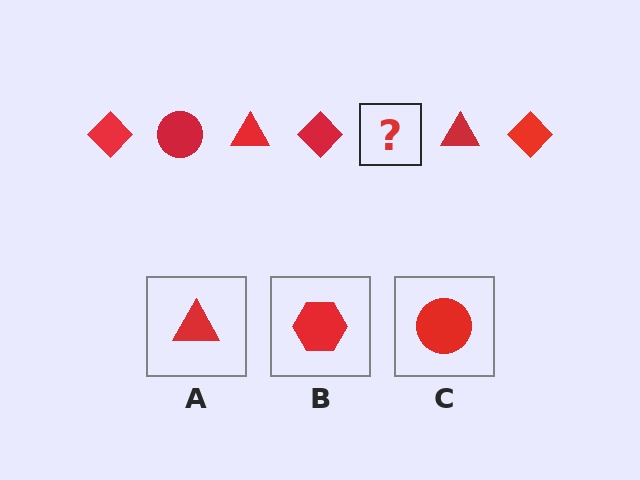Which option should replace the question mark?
Option C.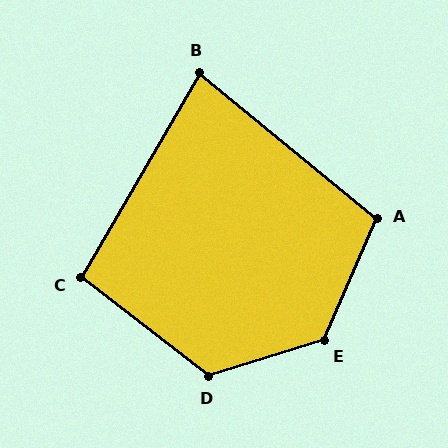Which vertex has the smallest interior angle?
B, at approximately 81 degrees.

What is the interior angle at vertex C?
Approximately 97 degrees (obtuse).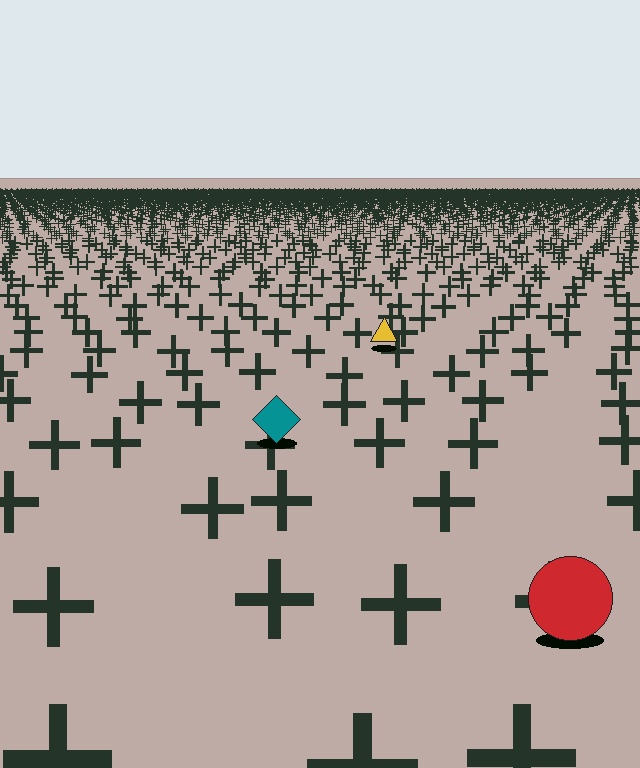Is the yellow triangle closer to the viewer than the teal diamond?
No. The teal diamond is closer — you can tell from the texture gradient: the ground texture is coarser near it.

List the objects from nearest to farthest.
From nearest to farthest: the red circle, the teal diamond, the yellow triangle.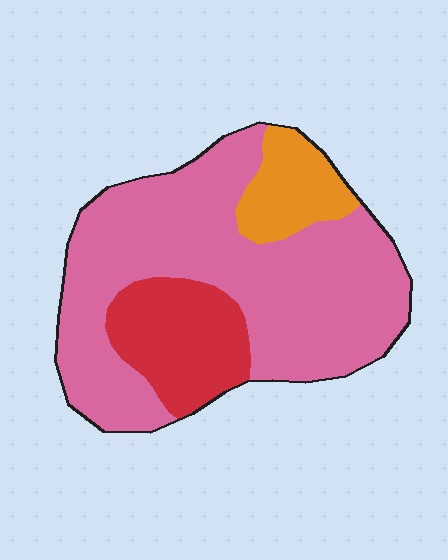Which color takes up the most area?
Pink, at roughly 70%.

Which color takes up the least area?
Orange, at roughly 10%.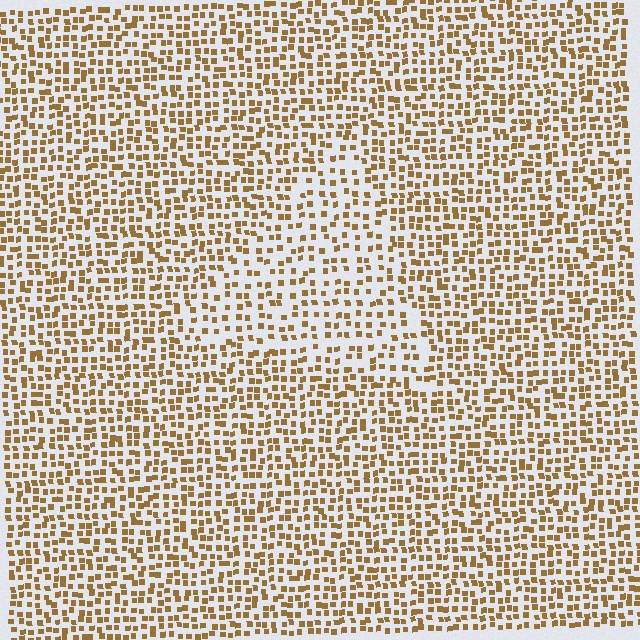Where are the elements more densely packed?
The elements are more densely packed outside the triangle boundary.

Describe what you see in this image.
The image contains small brown elements arranged at two different densities. A triangle-shaped region is visible where the elements are less densely packed than the surrounding area.